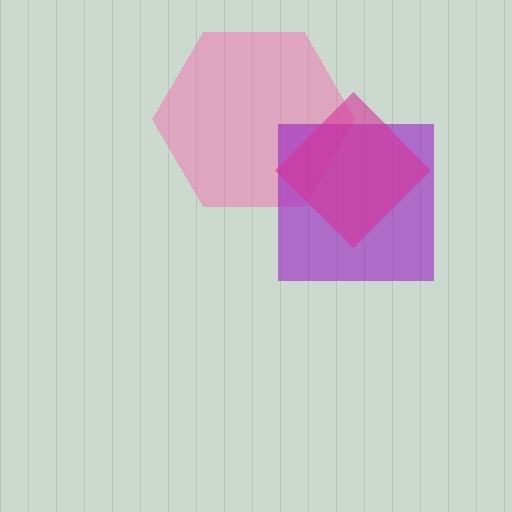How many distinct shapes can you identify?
There are 3 distinct shapes: a pink hexagon, a purple square, a magenta diamond.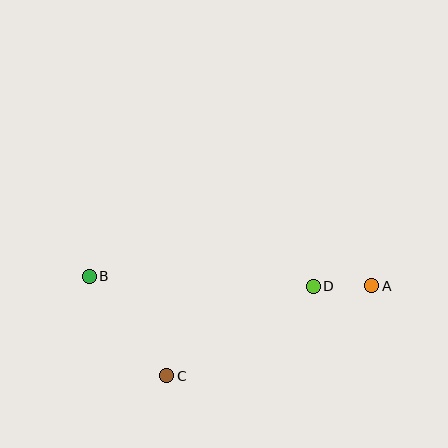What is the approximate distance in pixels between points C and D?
The distance between C and D is approximately 172 pixels.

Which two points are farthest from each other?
Points A and B are farthest from each other.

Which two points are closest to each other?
Points A and D are closest to each other.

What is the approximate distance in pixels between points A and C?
The distance between A and C is approximately 224 pixels.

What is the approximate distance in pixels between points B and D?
The distance between B and D is approximately 224 pixels.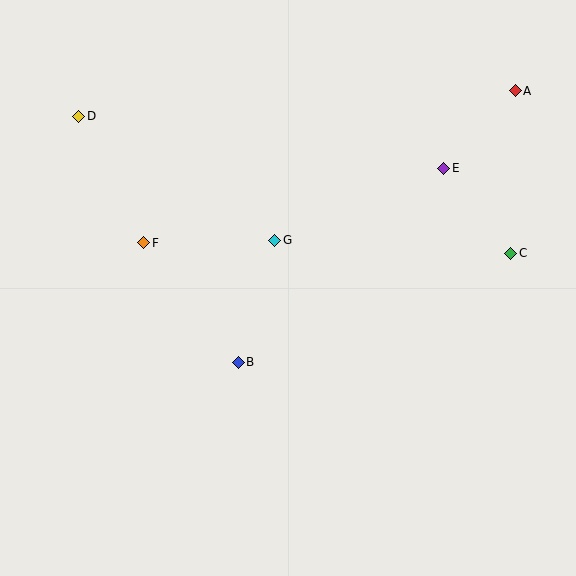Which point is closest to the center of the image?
Point G at (275, 240) is closest to the center.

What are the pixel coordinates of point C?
Point C is at (511, 253).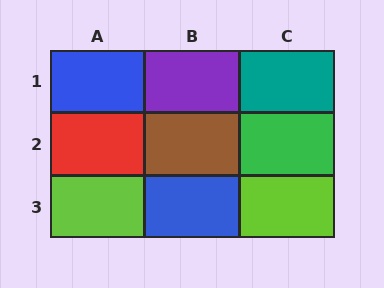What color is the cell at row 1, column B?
Purple.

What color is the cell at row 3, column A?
Lime.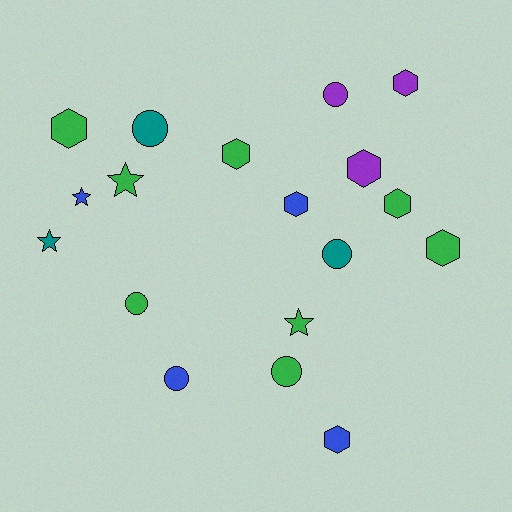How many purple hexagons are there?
There are 2 purple hexagons.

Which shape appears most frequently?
Hexagon, with 8 objects.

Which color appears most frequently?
Green, with 8 objects.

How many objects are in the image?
There are 18 objects.